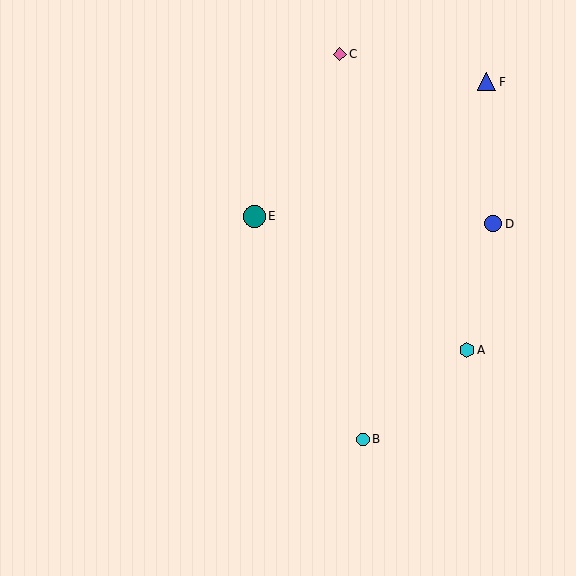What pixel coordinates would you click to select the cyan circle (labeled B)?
Click at (363, 439) to select the cyan circle B.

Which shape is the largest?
The teal circle (labeled E) is the largest.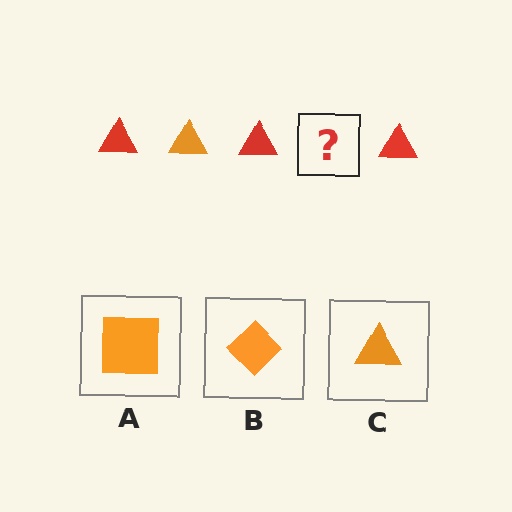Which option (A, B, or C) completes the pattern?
C.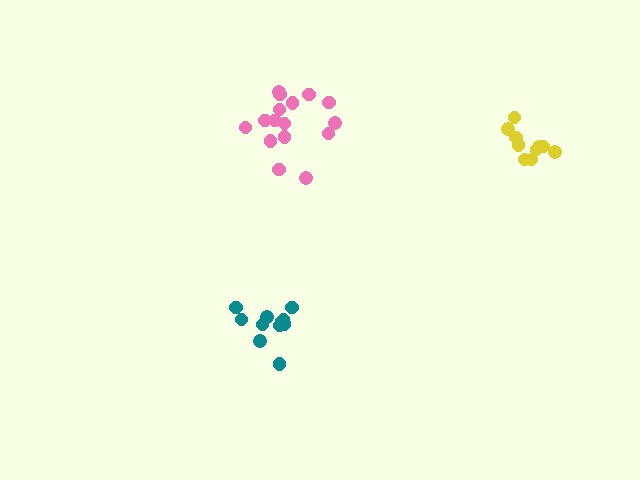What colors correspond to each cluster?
The clusters are colored: pink, yellow, teal.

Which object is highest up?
The pink cluster is topmost.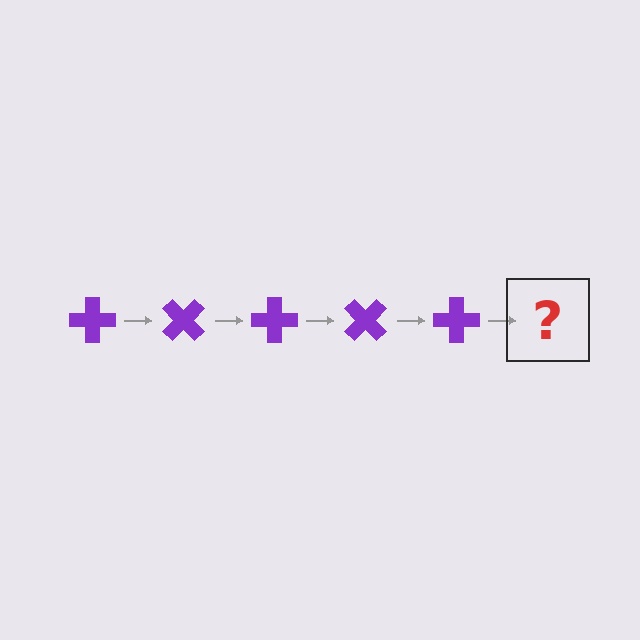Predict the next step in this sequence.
The next step is a purple cross rotated 225 degrees.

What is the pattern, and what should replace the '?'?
The pattern is that the cross rotates 45 degrees each step. The '?' should be a purple cross rotated 225 degrees.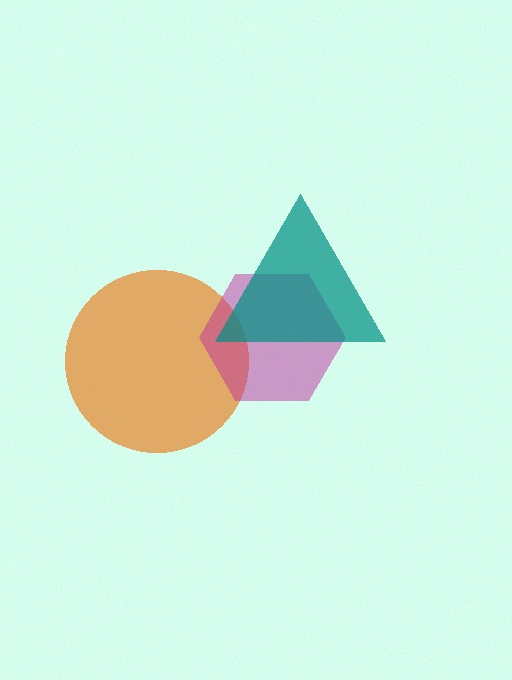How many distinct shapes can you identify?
There are 3 distinct shapes: an orange circle, a magenta hexagon, a teal triangle.